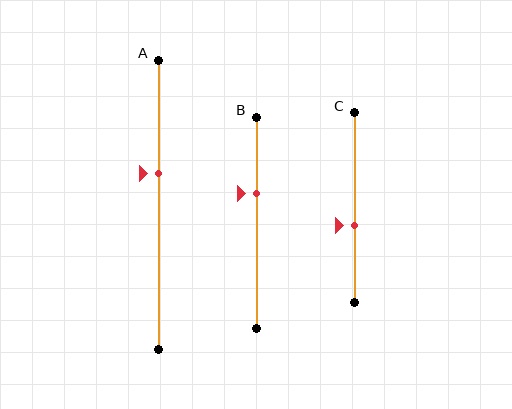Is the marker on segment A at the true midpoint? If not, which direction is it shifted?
No, the marker on segment A is shifted upward by about 11% of the segment length.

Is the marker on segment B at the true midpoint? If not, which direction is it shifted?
No, the marker on segment B is shifted upward by about 14% of the segment length.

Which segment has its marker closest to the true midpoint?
Segment C has its marker closest to the true midpoint.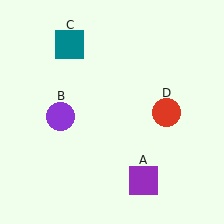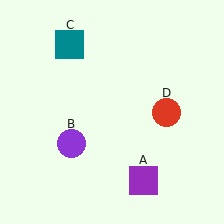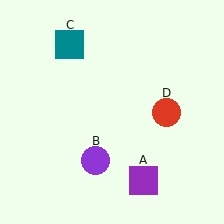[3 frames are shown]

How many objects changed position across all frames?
1 object changed position: purple circle (object B).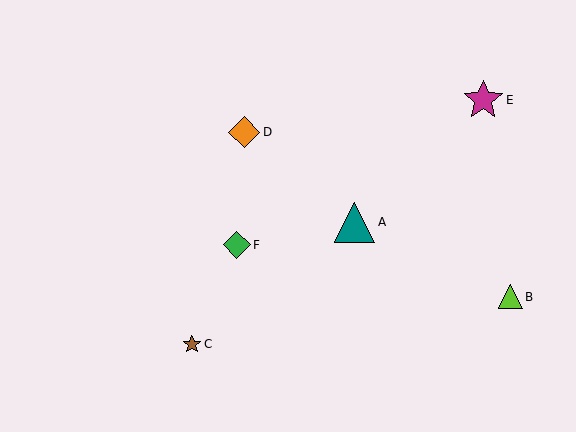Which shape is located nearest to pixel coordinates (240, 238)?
The green diamond (labeled F) at (237, 245) is nearest to that location.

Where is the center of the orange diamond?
The center of the orange diamond is at (244, 132).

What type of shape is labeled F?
Shape F is a green diamond.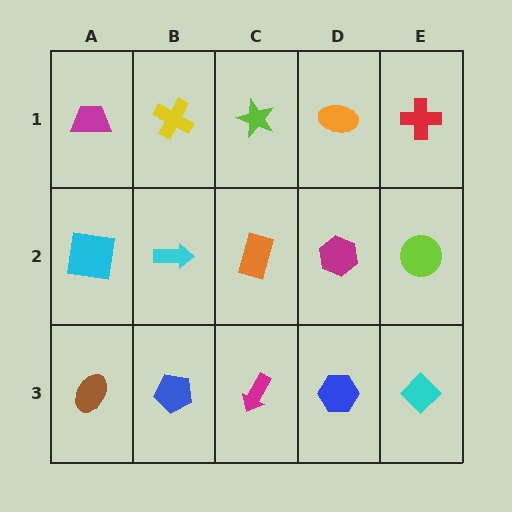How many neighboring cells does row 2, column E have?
3.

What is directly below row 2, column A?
A brown ellipse.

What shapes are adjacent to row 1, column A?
A cyan square (row 2, column A), a yellow cross (row 1, column B).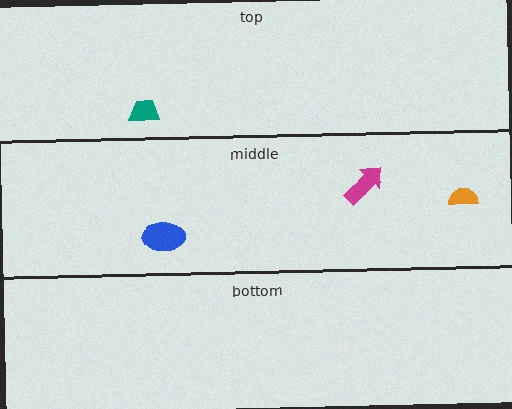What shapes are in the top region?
The teal trapezoid.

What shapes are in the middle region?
The orange semicircle, the blue ellipse, the magenta arrow.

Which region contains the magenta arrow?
The middle region.